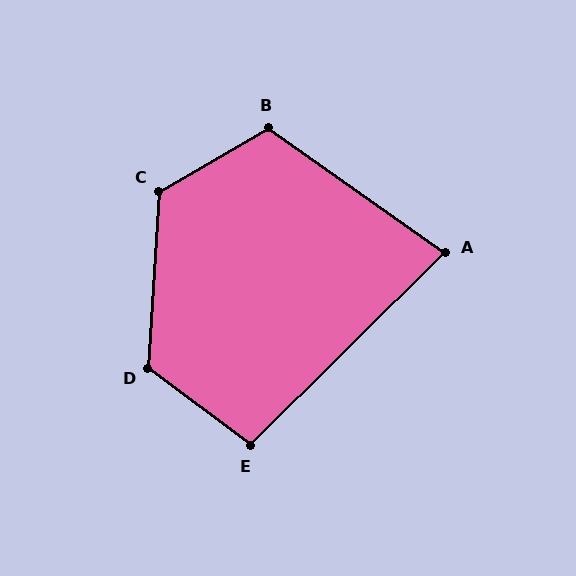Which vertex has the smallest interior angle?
A, at approximately 80 degrees.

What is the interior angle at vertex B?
Approximately 115 degrees (obtuse).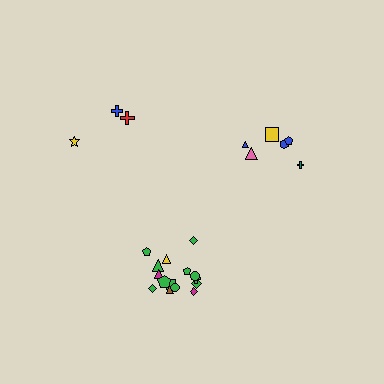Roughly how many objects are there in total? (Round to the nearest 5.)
Roughly 25 objects in total.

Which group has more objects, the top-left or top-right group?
The top-right group.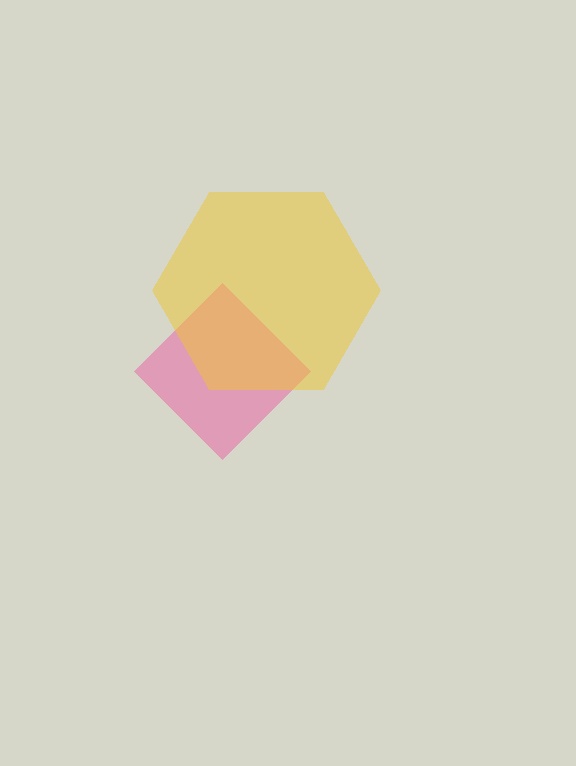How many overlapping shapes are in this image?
There are 2 overlapping shapes in the image.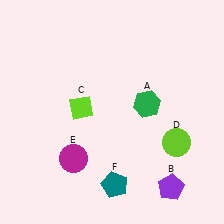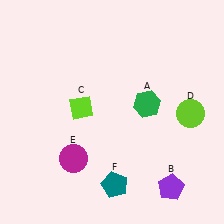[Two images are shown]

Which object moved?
The lime circle (D) moved up.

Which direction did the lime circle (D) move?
The lime circle (D) moved up.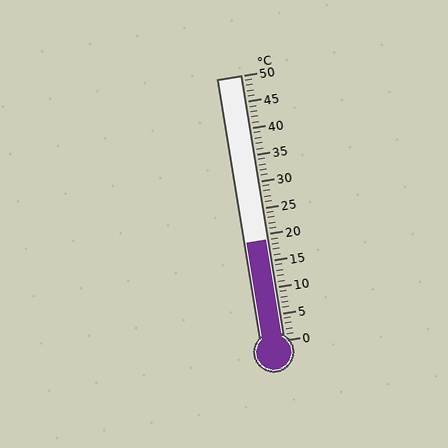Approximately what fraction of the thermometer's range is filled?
The thermometer is filled to approximately 40% of its range.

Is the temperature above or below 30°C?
The temperature is below 30°C.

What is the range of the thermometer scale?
The thermometer scale ranges from 0°C to 50°C.